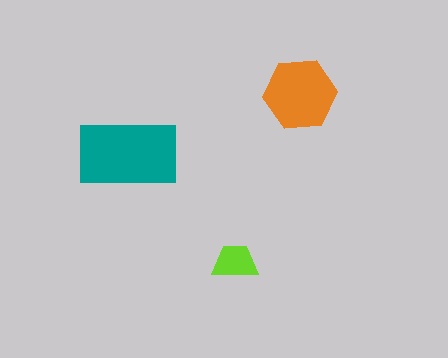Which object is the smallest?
The lime trapezoid.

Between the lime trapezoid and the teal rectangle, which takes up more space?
The teal rectangle.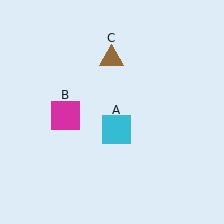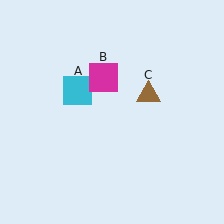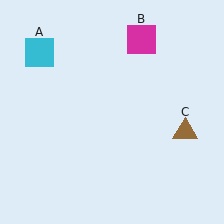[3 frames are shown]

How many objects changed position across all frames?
3 objects changed position: cyan square (object A), magenta square (object B), brown triangle (object C).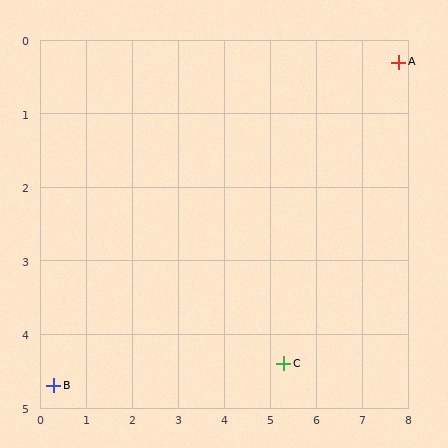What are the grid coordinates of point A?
Point A is at approximately (7.8, 0.3).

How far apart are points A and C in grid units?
Points A and C are about 4.8 grid units apart.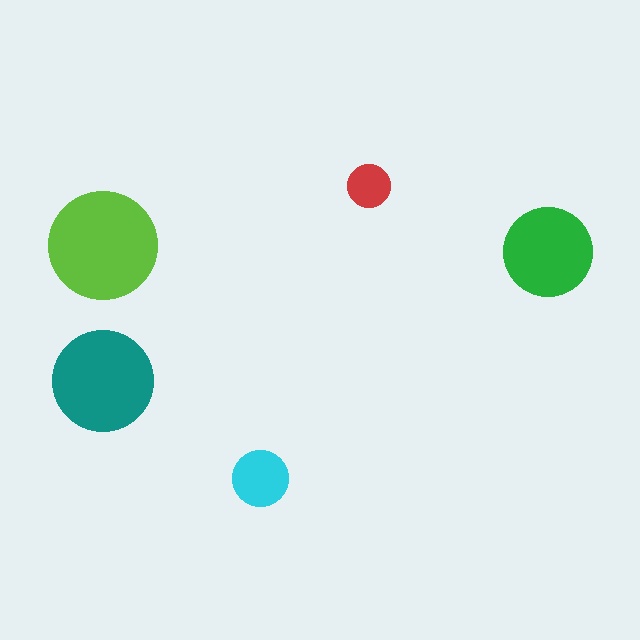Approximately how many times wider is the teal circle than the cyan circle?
About 2 times wider.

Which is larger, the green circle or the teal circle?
The teal one.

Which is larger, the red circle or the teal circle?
The teal one.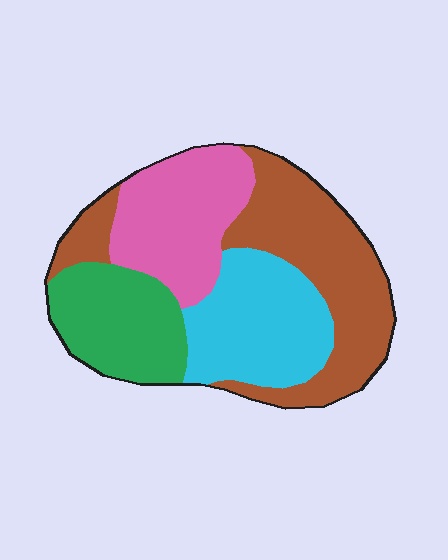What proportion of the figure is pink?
Pink takes up about one quarter (1/4) of the figure.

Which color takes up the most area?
Brown, at roughly 35%.